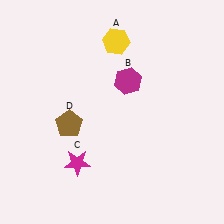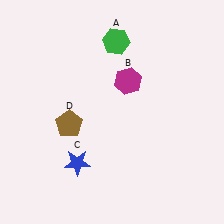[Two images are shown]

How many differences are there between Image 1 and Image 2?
There are 2 differences between the two images.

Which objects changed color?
A changed from yellow to green. C changed from magenta to blue.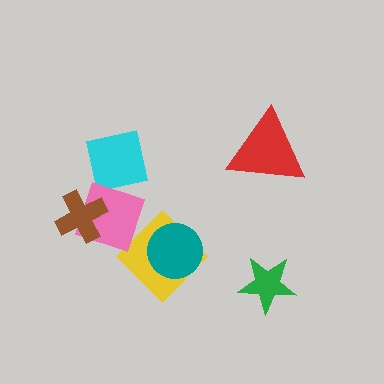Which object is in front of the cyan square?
The pink diamond is in front of the cyan square.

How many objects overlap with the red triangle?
0 objects overlap with the red triangle.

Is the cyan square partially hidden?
Yes, it is partially covered by another shape.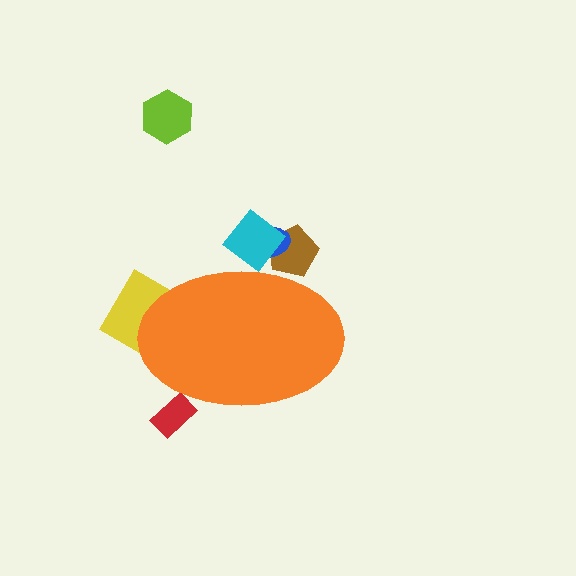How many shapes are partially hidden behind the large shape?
5 shapes are partially hidden.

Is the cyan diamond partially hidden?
Yes, the cyan diamond is partially hidden behind the orange ellipse.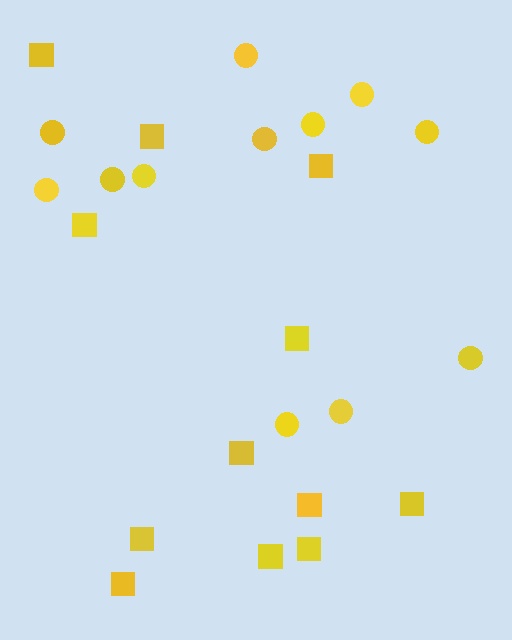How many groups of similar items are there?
There are 2 groups: one group of squares (12) and one group of circles (12).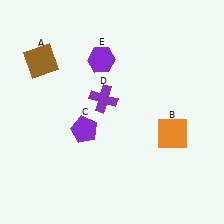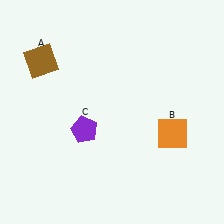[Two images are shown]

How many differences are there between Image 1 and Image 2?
There are 2 differences between the two images.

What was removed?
The purple cross (D), the purple hexagon (E) were removed in Image 2.